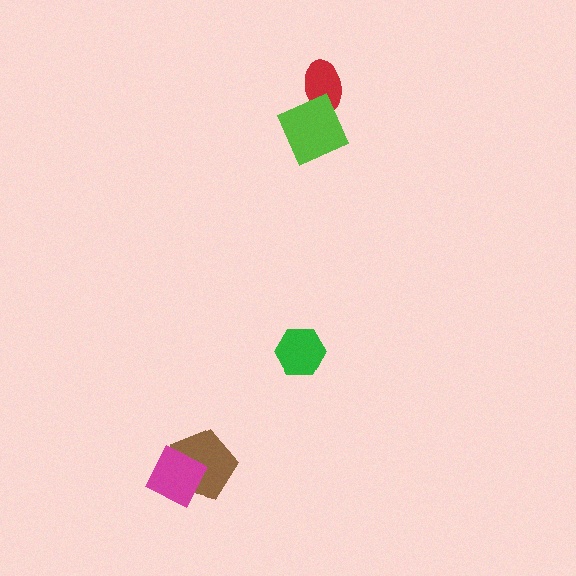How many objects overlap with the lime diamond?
1 object overlaps with the lime diamond.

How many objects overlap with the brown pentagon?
1 object overlaps with the brown pentagon.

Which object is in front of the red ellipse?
The lime diamond is in front of the red ellipse.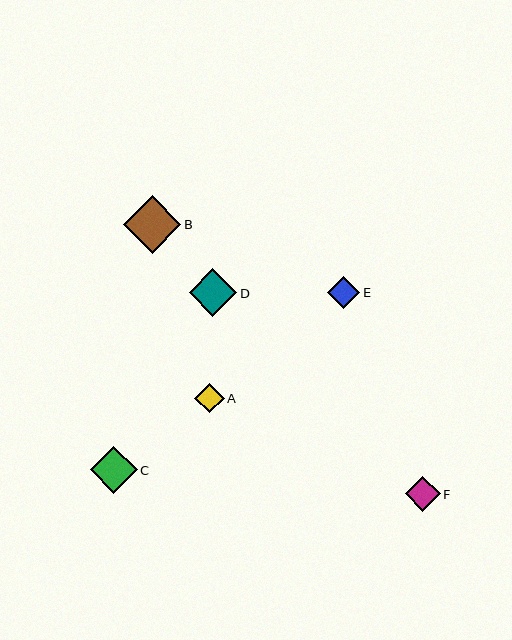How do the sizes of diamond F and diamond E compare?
Diamond F and diamond E are approximately the same size.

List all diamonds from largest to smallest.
From largest to smallest: B, D, C, F, E, A.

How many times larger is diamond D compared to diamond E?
Diamond D is approximately 1.5 times the size of diamond E.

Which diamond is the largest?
Diamond B is the largest with a size of approximately 58 pixels.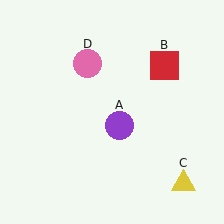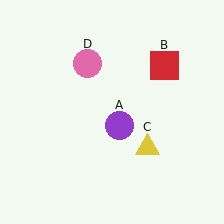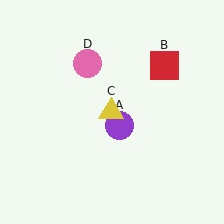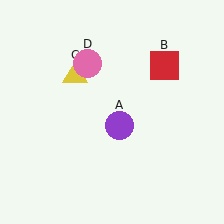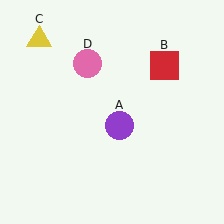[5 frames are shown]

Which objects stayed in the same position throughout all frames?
Purple circle (object A) and red square (object B) and pink circle (object D) remained stationary.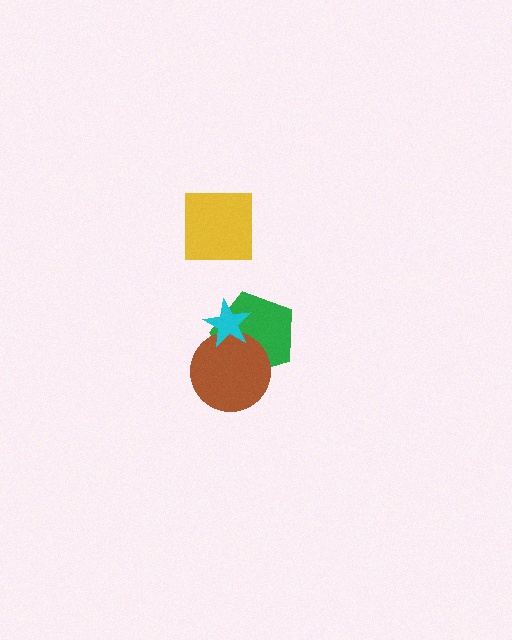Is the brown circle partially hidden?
Yes, it is partially covered by another shape.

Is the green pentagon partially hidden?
Yes, it is partially covered by another shape.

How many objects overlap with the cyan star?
2 objects overlap with the cyan star.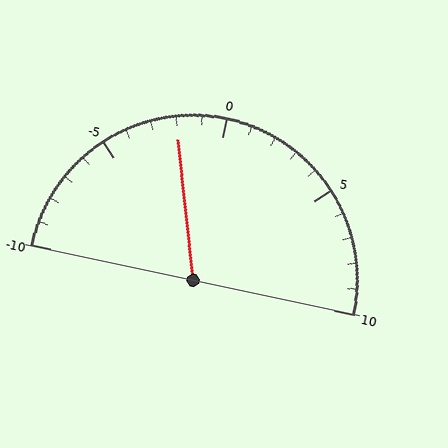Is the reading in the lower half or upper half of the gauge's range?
The reading is in the lower half of the range (-10 to 10).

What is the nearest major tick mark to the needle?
The nearest major tick mark is 0.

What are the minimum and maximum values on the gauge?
The gauge ranges from -10 to 10.